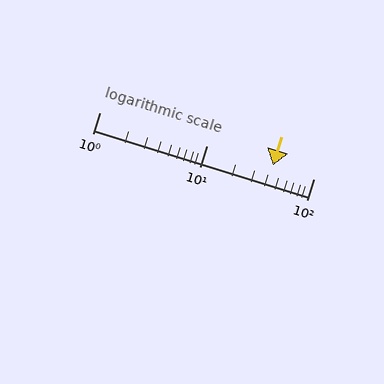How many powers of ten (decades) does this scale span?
The scale spans 2 decades, from 1 to 100.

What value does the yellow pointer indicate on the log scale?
The pointer indicates approximately 42.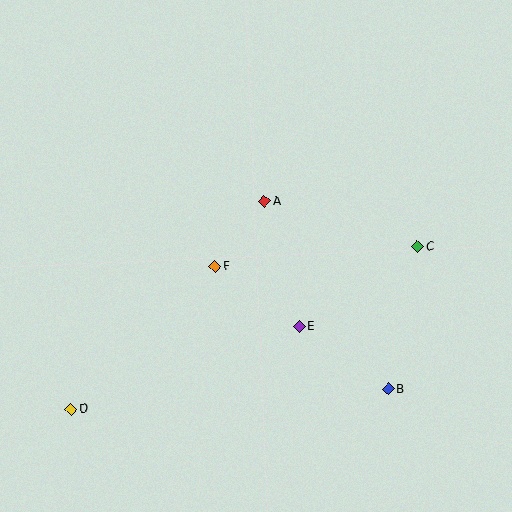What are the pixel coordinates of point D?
Point D is at (71, 409).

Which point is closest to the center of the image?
Point F at (215, 266) is closest to the center.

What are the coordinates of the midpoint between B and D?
The midpoint between B and D is at (230, 399).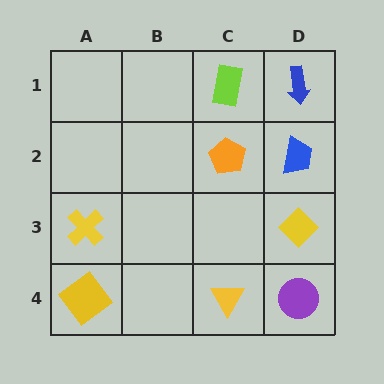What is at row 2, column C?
An orange pentagon.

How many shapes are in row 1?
2 shapes.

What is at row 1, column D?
A blue arrow.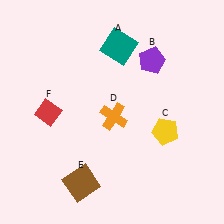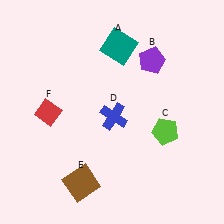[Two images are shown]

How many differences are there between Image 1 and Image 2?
There are 2 differences between the two images.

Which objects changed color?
C changed from yellow to lime. D changed from orange to blue.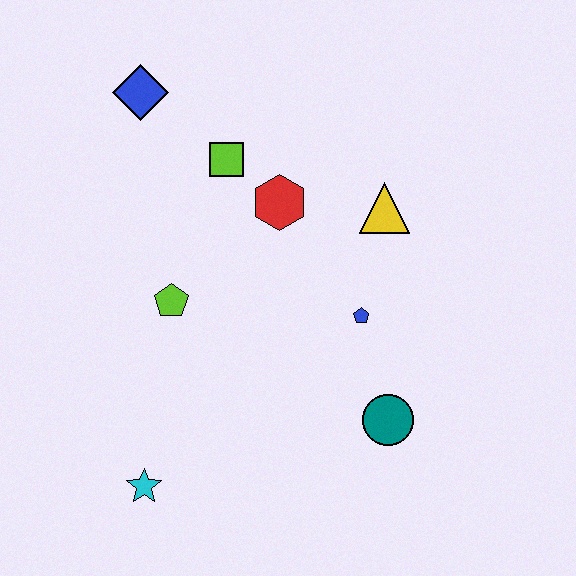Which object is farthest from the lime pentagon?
The teal circle is farthest from the lime pentagon.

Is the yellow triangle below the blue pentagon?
No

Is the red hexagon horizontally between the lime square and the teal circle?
Yes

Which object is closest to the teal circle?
The blue pentagon is closest to the teal circle.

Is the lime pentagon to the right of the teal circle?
No